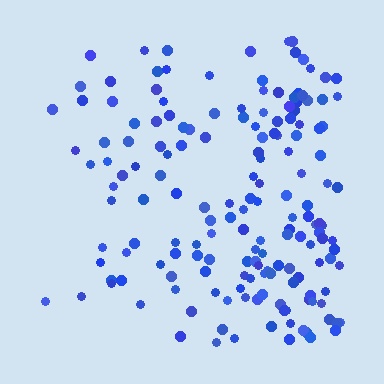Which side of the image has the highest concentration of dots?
The right.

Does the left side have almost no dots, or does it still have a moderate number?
Still a moderate number, just noticeably fewer than the right.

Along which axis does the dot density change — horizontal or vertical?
Horizontal.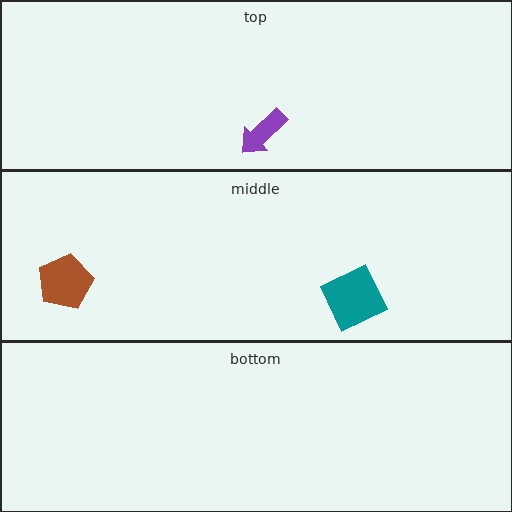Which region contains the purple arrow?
The top region.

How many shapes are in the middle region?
2.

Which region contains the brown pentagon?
The middle region.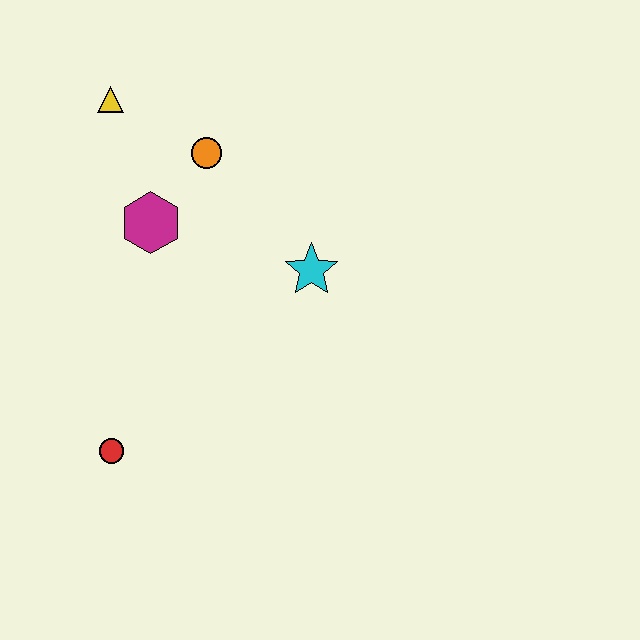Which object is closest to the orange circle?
The magenta hexagon is closest to the orange circle.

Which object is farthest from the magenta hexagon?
The red circle is farthest from the magenta hexagon.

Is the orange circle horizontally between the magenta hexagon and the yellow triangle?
No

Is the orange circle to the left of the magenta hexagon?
No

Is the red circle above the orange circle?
No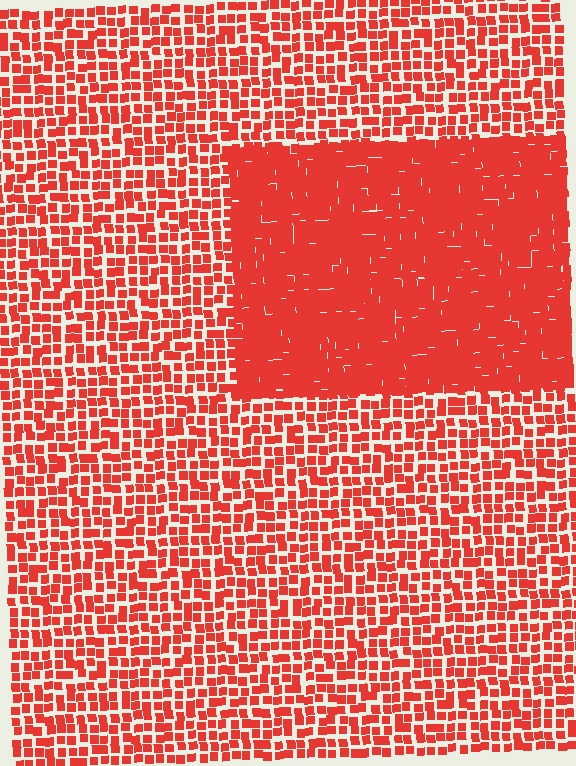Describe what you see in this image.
The image contains small red elements arranged at two different densities. A rectangle-shaped region is visible where the elements are more densely packed than the surrounding area.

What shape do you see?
I see a rectangle.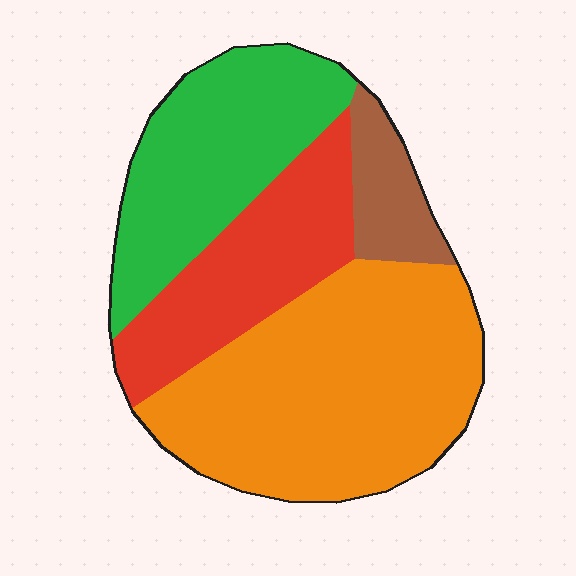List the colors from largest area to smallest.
From largest to smallest: orange, green, red, brown.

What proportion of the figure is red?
Red takes up between a sixth and a third of the figure.